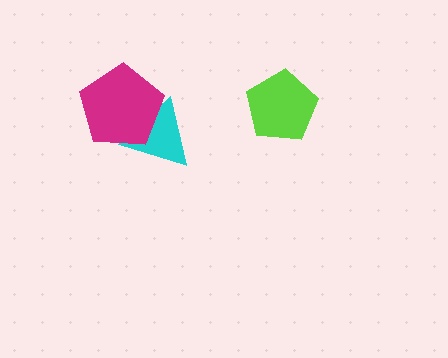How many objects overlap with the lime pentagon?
0 objects overlap with the lime pentagon.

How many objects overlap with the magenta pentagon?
1 object overlaps with the magenta pentagon.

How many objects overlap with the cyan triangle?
1 object overlaps with the cyan triangle.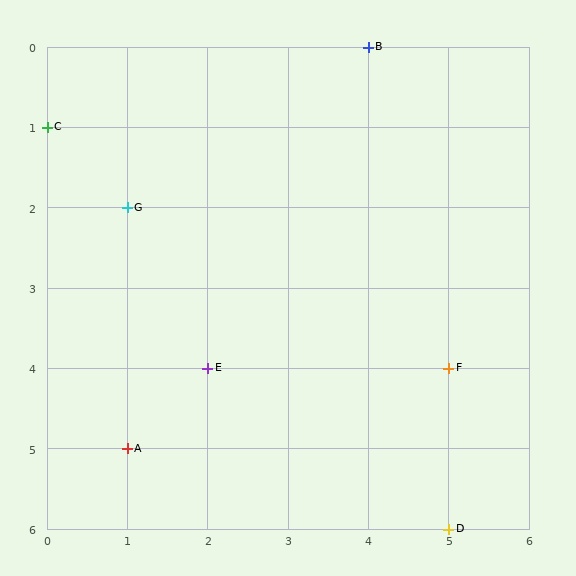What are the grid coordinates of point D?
Point D is at grid coordinates (5, 6).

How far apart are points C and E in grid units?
Points C and E are 2 columns and 3 rows apart (about 3.6 grid units diagonally).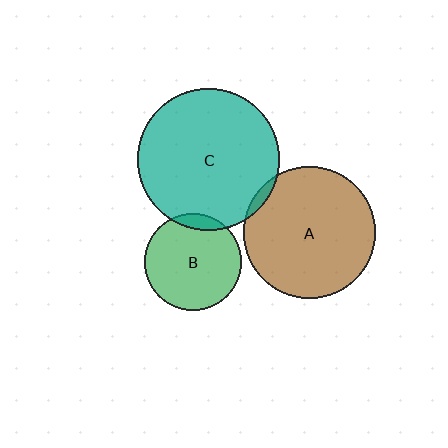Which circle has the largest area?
Circle C (teal).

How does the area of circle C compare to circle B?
Approximately 2.1 times.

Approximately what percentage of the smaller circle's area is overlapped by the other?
Approximately 5%.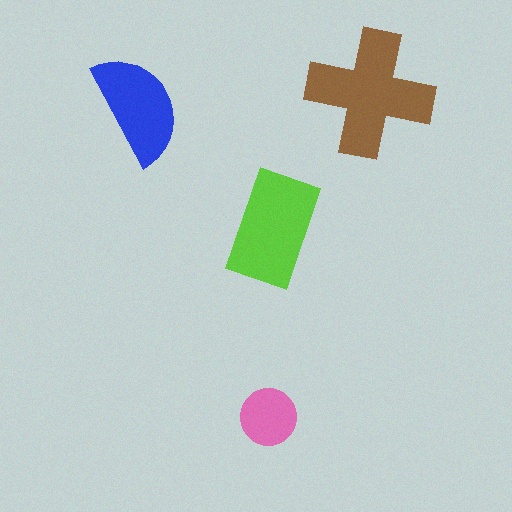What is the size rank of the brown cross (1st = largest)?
1st.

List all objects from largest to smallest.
The brown cross, the lime rectangle, the blue semicircle, the pink circle.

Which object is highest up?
The brown cross is topmost.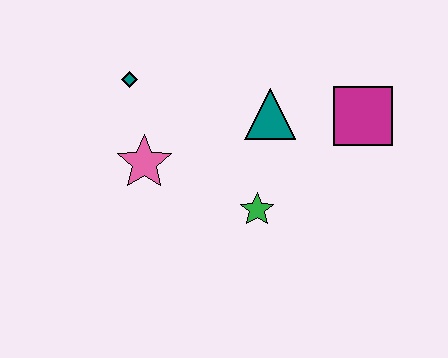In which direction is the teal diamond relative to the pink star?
The teal diamond is above the pink star.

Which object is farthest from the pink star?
The magenta square is farthest from the pink star.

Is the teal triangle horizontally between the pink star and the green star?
No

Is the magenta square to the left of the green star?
No